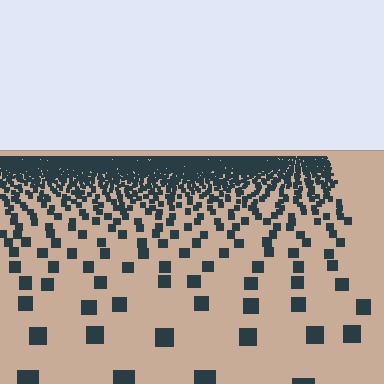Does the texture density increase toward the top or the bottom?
Density increases toward the top.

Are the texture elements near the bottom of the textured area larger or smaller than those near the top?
Larger. Near the bottom, elements are closer to the viewer and appear at a bigger on-screen size.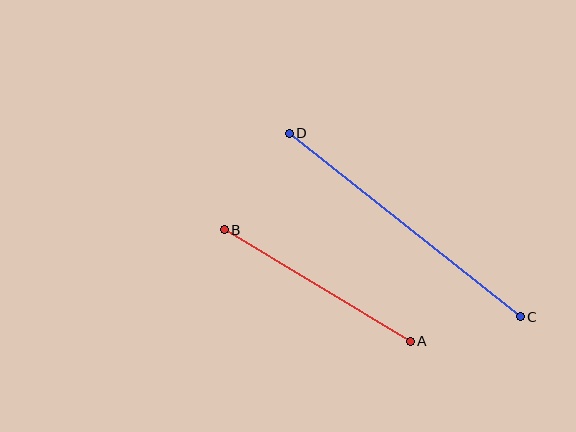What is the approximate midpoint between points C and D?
The midpoint is at approximately (405, 225) pixels.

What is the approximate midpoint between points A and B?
The midpoint is at approximately (317, 285) pixels.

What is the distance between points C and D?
The distance is approximately 295 pixels.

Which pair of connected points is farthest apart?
Points C and D are farthest apart.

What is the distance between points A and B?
The distance is approximately 217 pixels.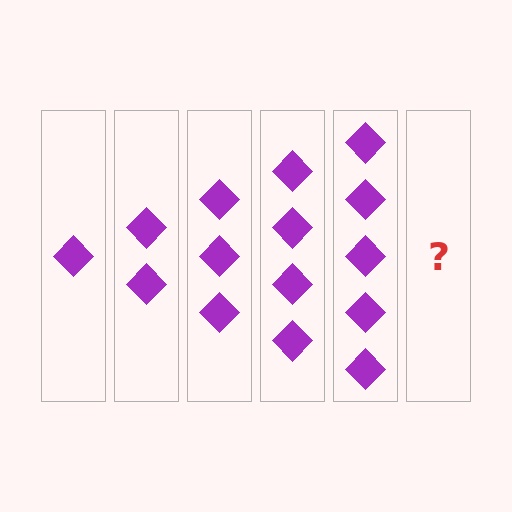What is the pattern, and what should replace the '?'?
The pattern is that each step adds one more diamond. The '?' should be 6 diamonds.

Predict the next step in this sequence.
The next step is 6 diamonds.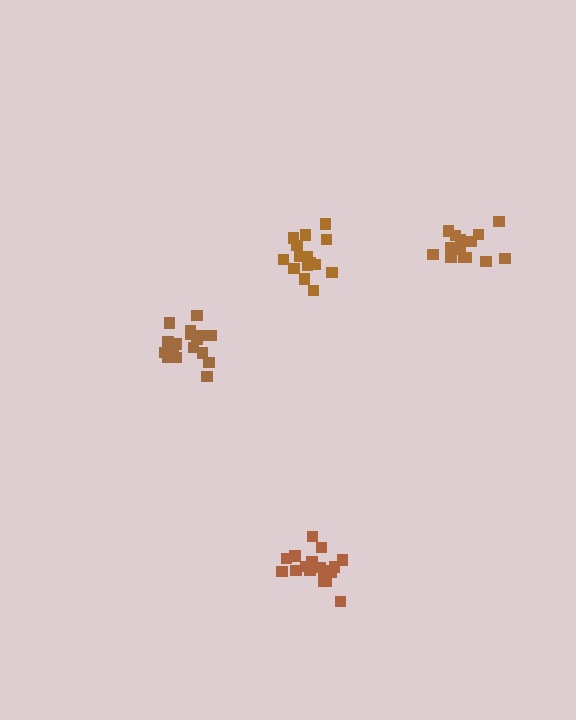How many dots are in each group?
Group 1: 18 dots, Group 2: 17 dots, Group 3: 15 dots, Group 4: 14 dots (64 total).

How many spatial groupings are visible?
There are 4 spatial groupings.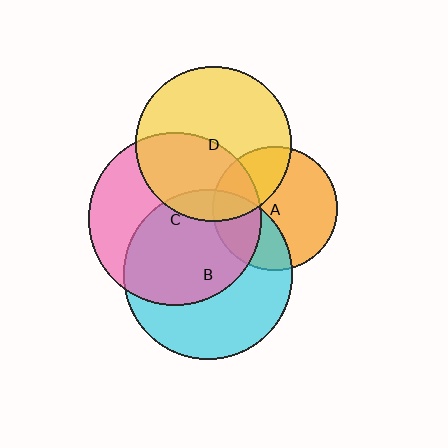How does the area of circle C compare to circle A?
Approximately 1.9 times.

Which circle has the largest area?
Circle C (pink).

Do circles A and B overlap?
Yes.